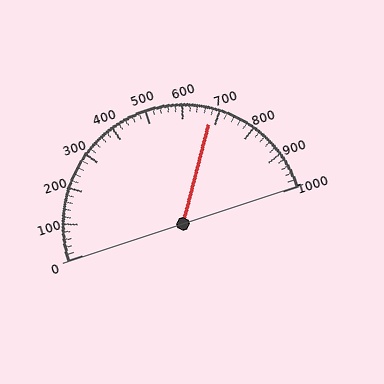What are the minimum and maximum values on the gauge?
The gauge ranges from 0 to 1000.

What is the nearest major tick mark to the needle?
The nearest major tick mark is 700.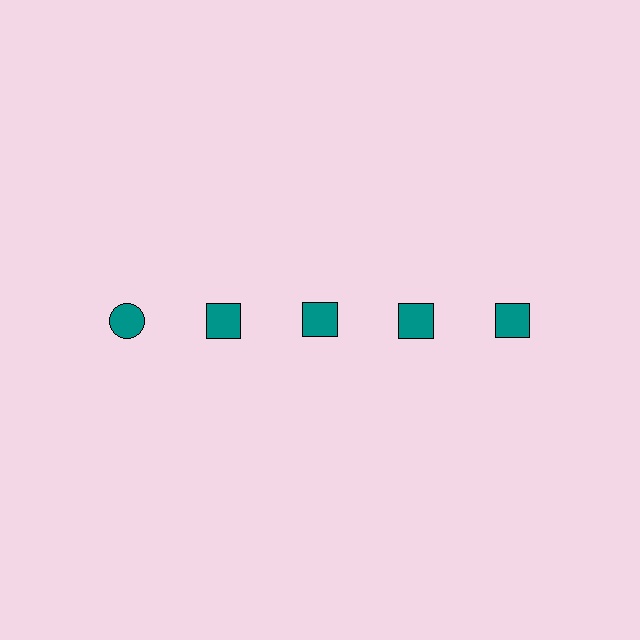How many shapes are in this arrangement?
There are 5 shapes arranged in a grid pattern.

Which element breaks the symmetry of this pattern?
The teal circle in the top row, leftmost column breaks the symmetry. All other shapes are teal squares.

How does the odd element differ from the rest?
It has a different shape: circle instead of square.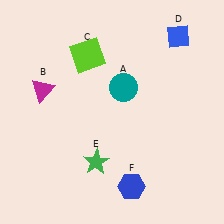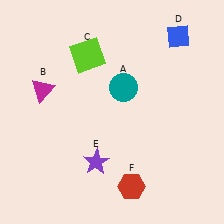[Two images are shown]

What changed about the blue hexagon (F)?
In Image 1, F is blue. In Image 2, it changed to red.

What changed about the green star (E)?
In Image 1, E is green. In Image 2, it changed to purple.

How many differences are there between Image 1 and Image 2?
There are 2 differences between the two images.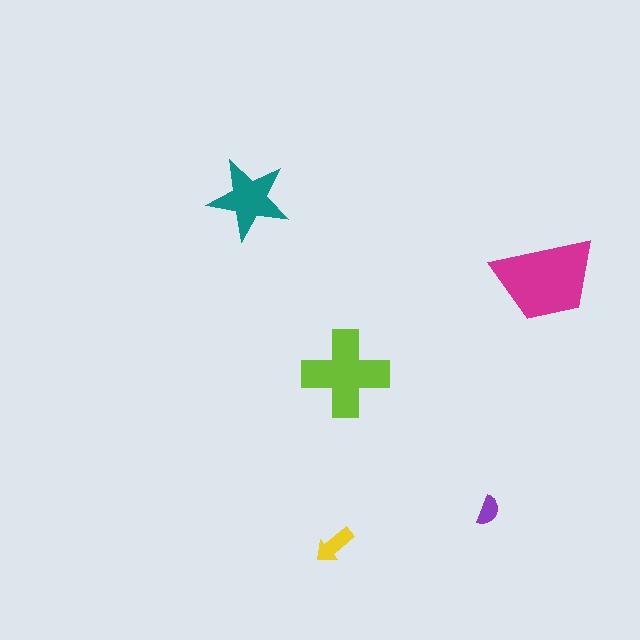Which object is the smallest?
The purple semicircle.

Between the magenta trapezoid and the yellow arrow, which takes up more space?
The magenta trapezoid.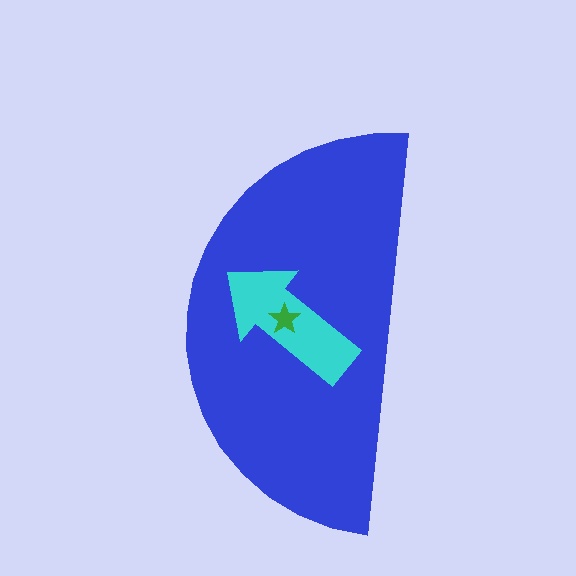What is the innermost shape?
The green star.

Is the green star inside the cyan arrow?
Yes.